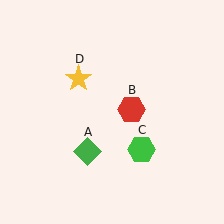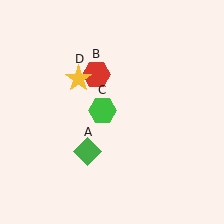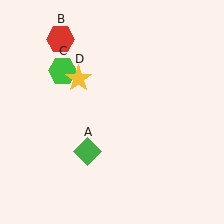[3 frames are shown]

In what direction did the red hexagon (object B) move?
The red hexagon (object B) moved up and to the left.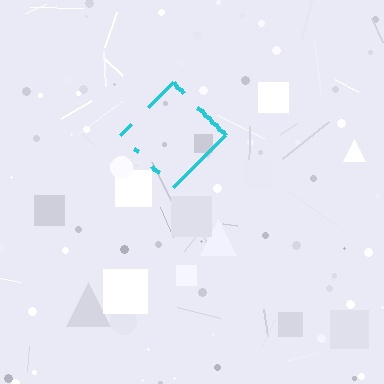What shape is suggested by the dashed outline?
The dashed outline suggests a diamond.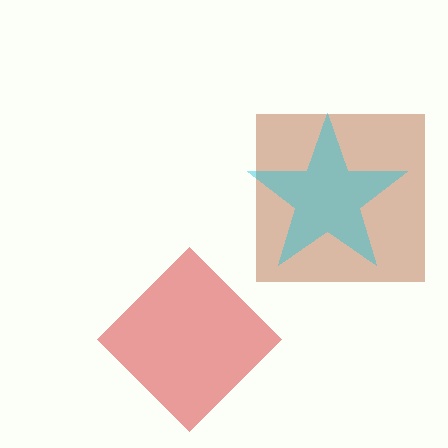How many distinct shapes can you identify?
There are 3 distinct shapes: a brown square, a red diamond, a cyan star.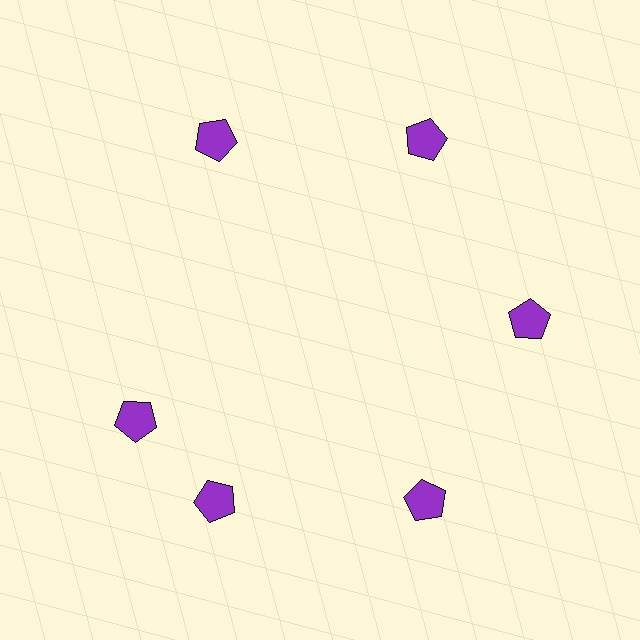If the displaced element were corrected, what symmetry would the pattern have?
It would have 6-fold rotational symmetry — the pattern would map onto itself every 60 degrees.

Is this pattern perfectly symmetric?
No. The 6 purple pentagons are arranged in a ring, but one element near the 9 o'clock position is rotated out of alignment along the ring, breaking the 6-fold rotational symmetry.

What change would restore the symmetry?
The symmetry would be restored by rotating it back into even spacing with its neighbors so that all 6 pentagons sit at equal angles and equal distance from the center.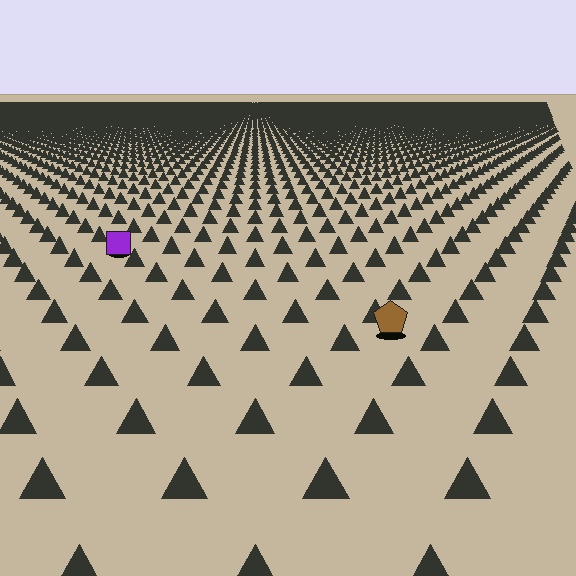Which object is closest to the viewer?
The brown pentagon is closest. The texture marks near it are larger and more spread out.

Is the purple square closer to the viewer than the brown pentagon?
No. The brown pentagon is closer — you can tell from the texture gradient: the ground texture is coarser near it.